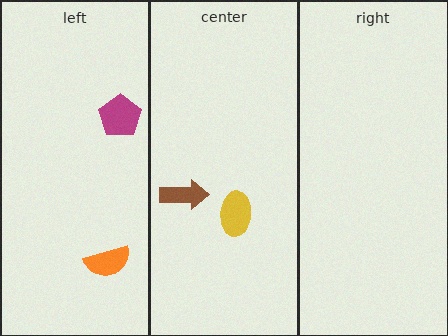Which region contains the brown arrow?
The center region.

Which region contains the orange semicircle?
The left region.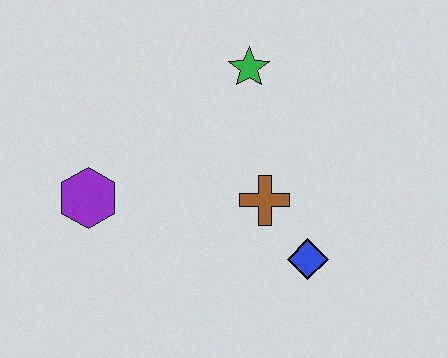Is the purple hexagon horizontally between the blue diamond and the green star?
No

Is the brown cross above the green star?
No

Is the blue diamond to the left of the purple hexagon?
No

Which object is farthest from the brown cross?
The purple hexagon is farthest from the brown cross.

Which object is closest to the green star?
The brown cross is closest to the green star.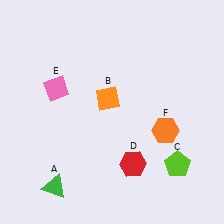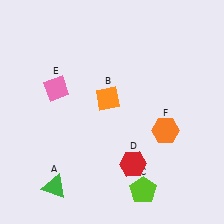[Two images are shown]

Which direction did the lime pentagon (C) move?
The lime pentagon (C) moved left.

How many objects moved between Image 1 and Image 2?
1 object moved between the two images.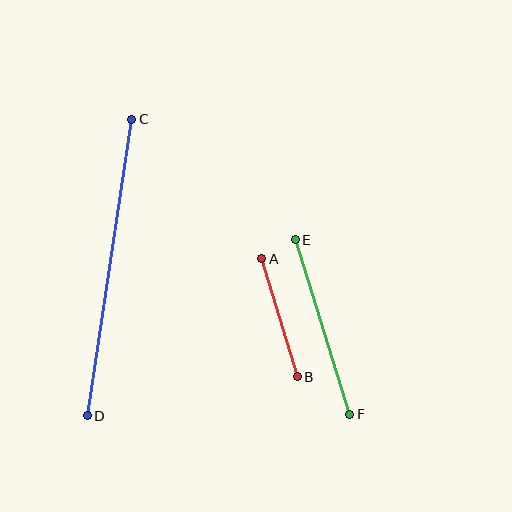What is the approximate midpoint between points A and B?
The midpoint is at approximately (279, 318) pixels.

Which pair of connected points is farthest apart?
Points C and D are farthest apart.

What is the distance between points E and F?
The distance is approximately 183 pixels.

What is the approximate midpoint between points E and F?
The midpoint is at approximately (323, 327) pixels.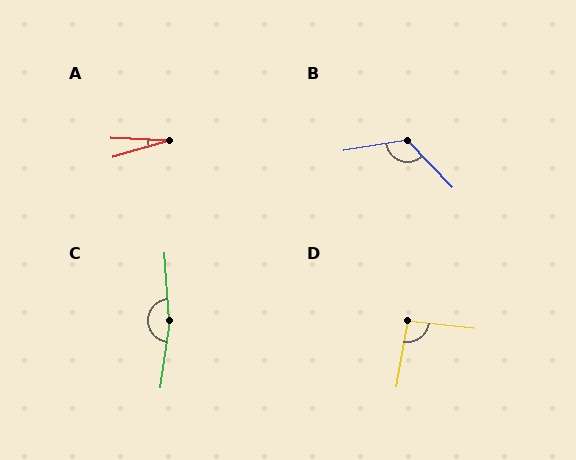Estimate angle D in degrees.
Approximately 93 degrees.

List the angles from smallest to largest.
A (19°), D (93°), B (124°), C (168°).